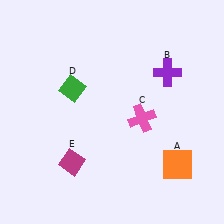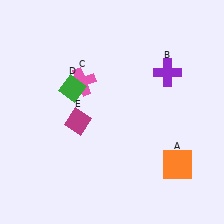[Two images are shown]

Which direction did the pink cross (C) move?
The pink cross (C) moved left.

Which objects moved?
The objects that moved are: the pink cross (C), the magenta diamond (E).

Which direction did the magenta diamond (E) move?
The magenta diamond (E) moved up.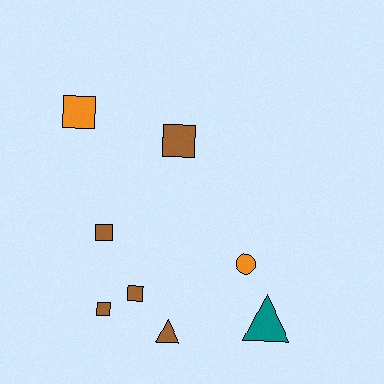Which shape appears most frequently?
Square, with 5 objects.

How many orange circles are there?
There is 1 orange circle.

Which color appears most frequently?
Brown, with 5 objects.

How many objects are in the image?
There are 8 objects.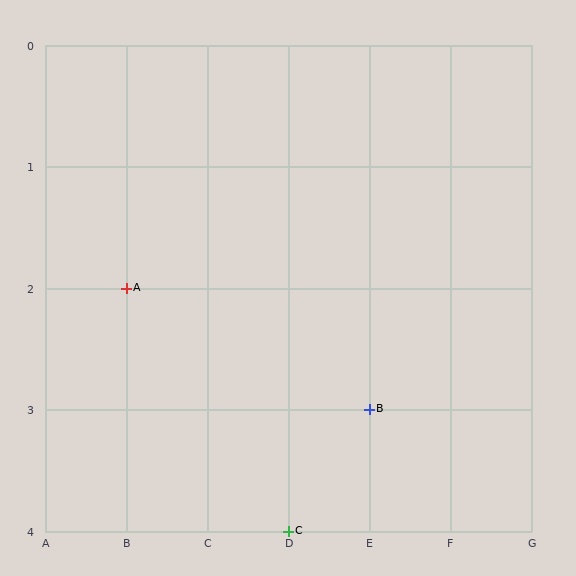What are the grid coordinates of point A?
Point A is at grid coordinates (B, 2).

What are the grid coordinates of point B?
Point B is at grid coordinates (E, 3).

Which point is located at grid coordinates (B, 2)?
Point A is at (B, 2).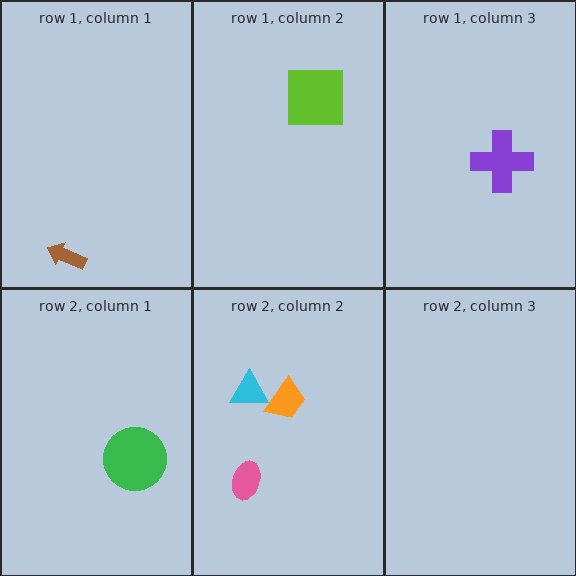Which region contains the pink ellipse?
The row 2, column 2 region.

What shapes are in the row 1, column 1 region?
The brown arrow.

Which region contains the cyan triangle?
The row 2, column 2 region.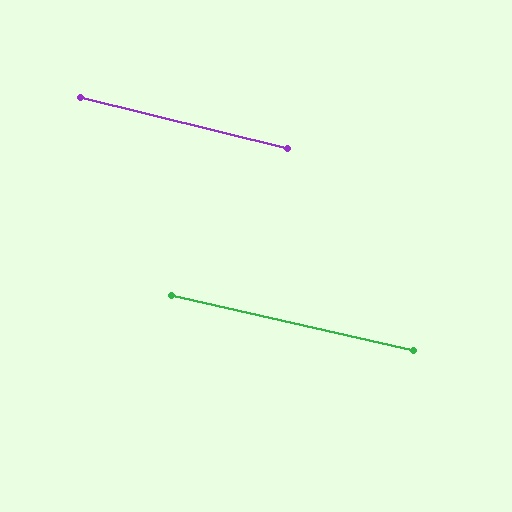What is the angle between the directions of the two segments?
Approximately 1 degree.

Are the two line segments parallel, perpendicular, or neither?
Parallel — their directions differ by only 1.0°.